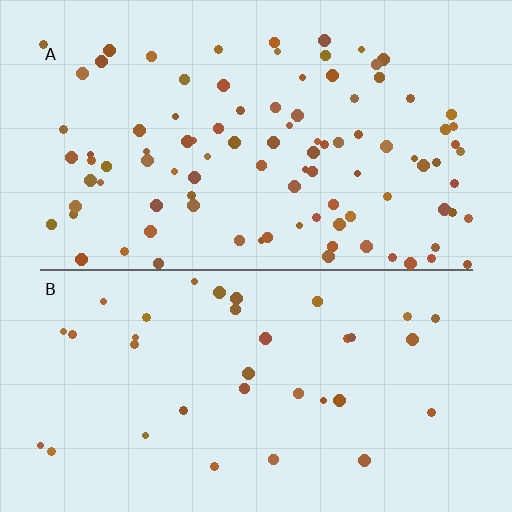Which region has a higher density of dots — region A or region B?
A (the top).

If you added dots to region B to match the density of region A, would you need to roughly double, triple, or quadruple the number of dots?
Approximately triple.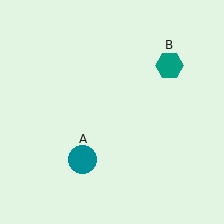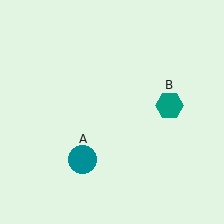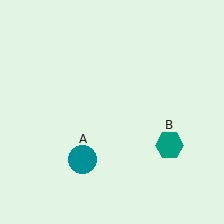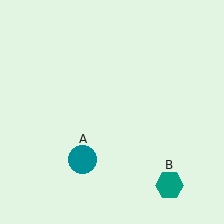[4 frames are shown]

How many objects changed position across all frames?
1 object changed position: teal hexagon (object B).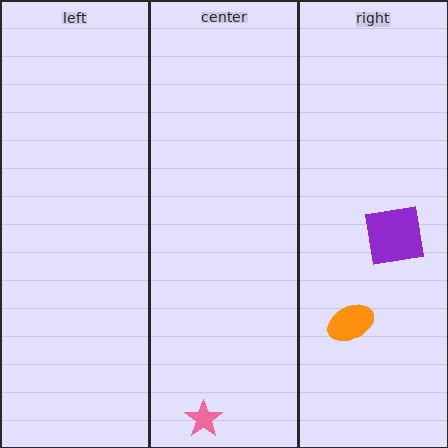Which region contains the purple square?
The right region.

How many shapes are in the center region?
1.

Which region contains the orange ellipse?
The right region.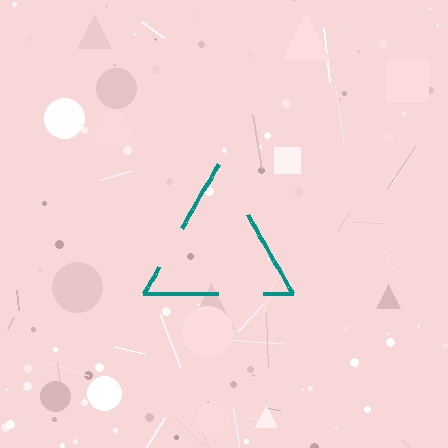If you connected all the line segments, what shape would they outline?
They would outline a triangle.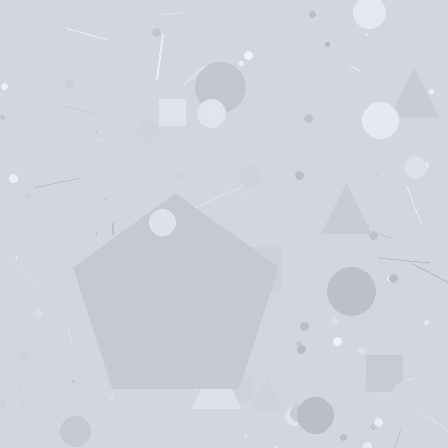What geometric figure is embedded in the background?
A pentagon is embedded in the background.